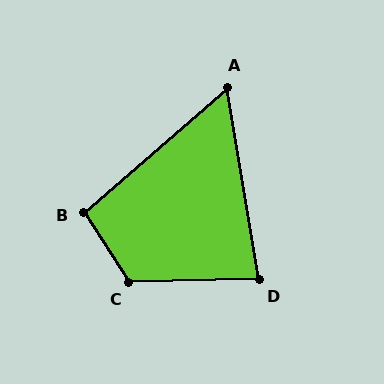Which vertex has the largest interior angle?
C, at approximately 122 degrees.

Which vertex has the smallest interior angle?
A, at approximately 58 degrees.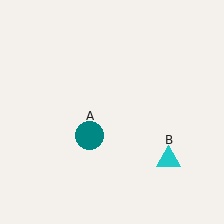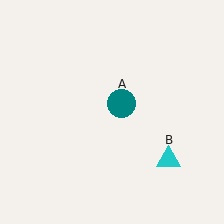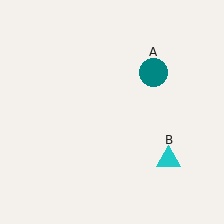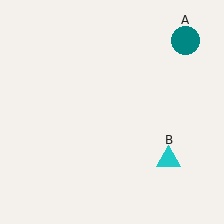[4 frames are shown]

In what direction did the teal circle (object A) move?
The teal circle (object A) moved up and to the right.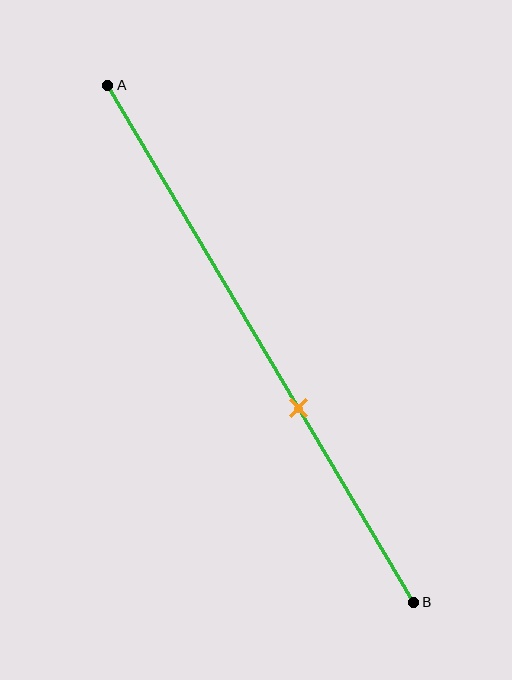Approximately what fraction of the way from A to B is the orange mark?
The orange mark is approximately 60% of the way from A to B.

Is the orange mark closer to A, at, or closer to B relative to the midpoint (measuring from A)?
The orange mark is closer to point B than the midpoint of segment AB.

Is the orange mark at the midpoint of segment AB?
No, the mark is at about 60% from A, not at the 50% midpoint.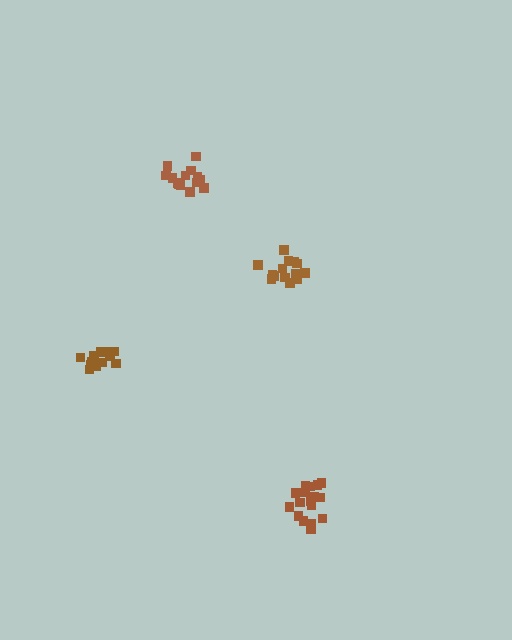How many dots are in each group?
Group 1: 15 dots, Group 2: 14 dots, Group 3: 18 dots, Group 4: 14 dots (61 total).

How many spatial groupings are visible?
There are 4 spatial groupings.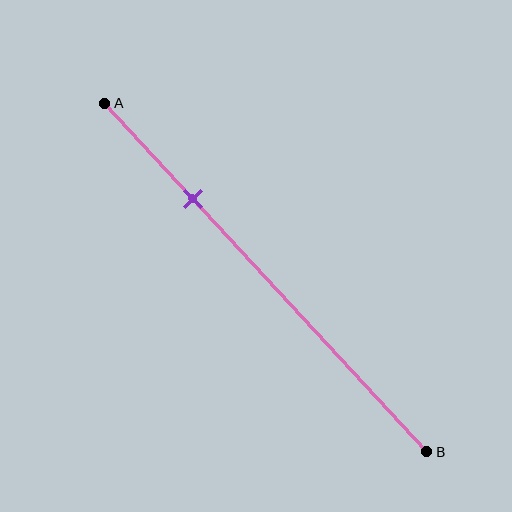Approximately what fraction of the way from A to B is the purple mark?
The purple mark is approximately 25% of the way from A to B.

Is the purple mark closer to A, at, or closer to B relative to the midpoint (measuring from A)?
The purple mark is closer to point A than the midpoint of segment AB.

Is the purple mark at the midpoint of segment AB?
No, the mark is at about 25% from A, not at the 50% midpoint.